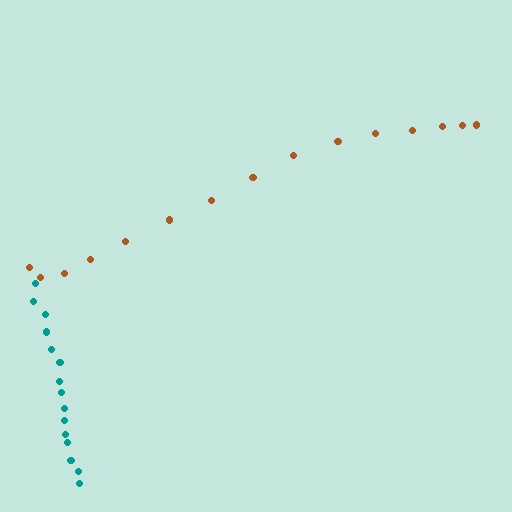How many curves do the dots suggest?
There are 2 distinct paths.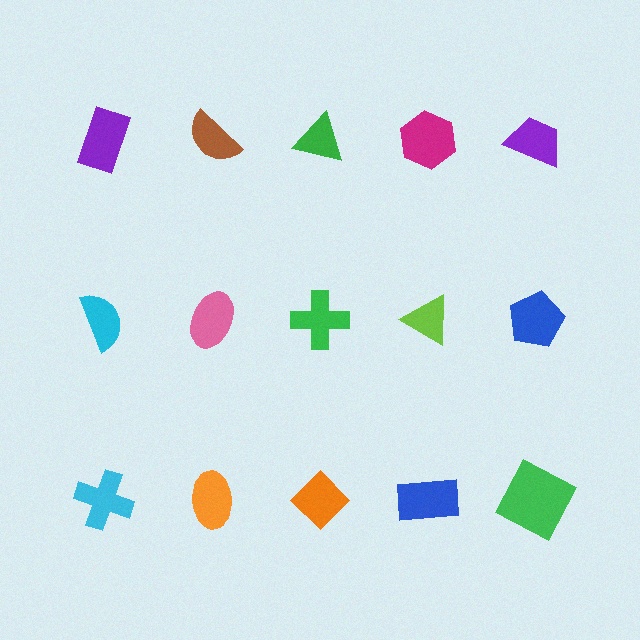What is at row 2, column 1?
A cyan semicircle.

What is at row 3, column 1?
A cyan cross.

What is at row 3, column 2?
An orange ellipse.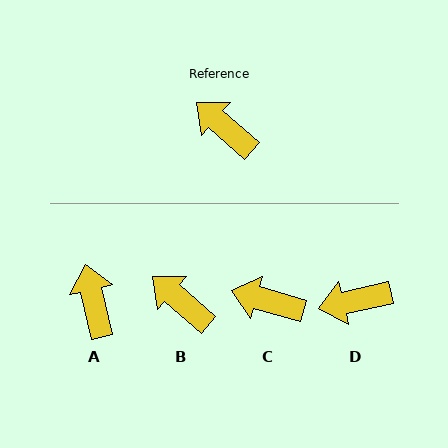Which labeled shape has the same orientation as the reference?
B.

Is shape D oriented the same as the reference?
No, it is off by about 54 degrees.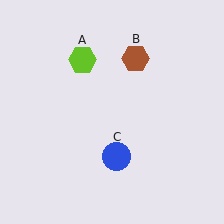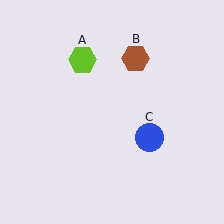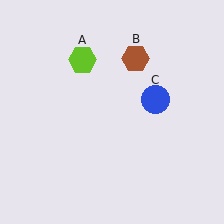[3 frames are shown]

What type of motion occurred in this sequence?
The blue circle (object C) rotated counterclockwise around the center of the scene.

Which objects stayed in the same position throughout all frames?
Lime hexagon (object A) and brown hexagon (object B) remained stationary.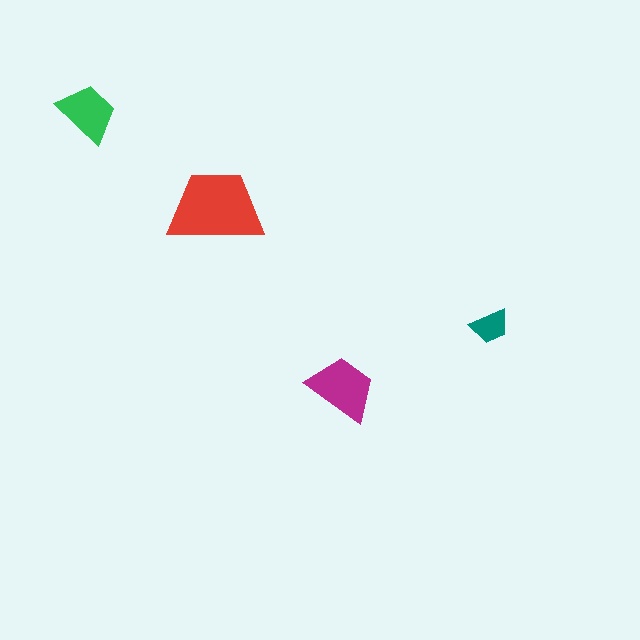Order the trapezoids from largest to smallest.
the red one, the magenta one, the green one, the teal one.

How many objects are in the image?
There are 4 objects in the image.